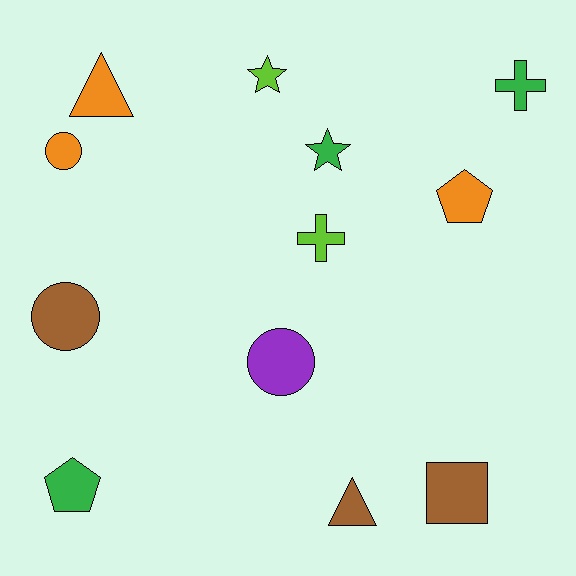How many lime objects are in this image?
There are 2 lime objects.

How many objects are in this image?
There are 12 objects.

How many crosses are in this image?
There are 2 crosses.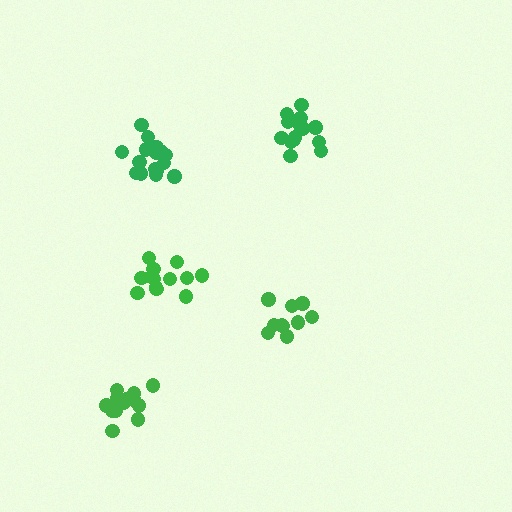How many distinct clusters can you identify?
There are 5 distinct clusters.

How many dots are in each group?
Group 1: 16 dots, Group 2: 10 dots, Group 3: 14 dots, Group 4: 13 dots, Group 5: 15 dots (68 total).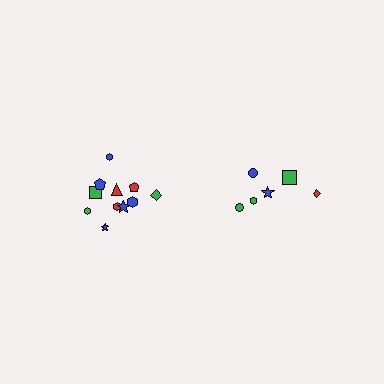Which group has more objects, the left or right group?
The left group.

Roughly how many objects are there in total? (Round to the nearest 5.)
Roughly 20 objects in total.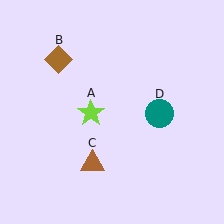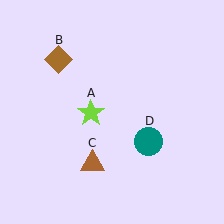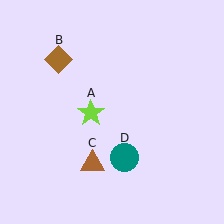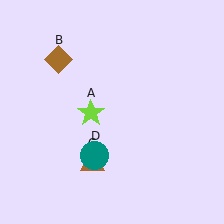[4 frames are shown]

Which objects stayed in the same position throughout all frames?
Lime star (object A) and brown diamond (object B) and brown triangle (object C) remained stationary.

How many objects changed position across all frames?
1 object changed position: teal circle (object D).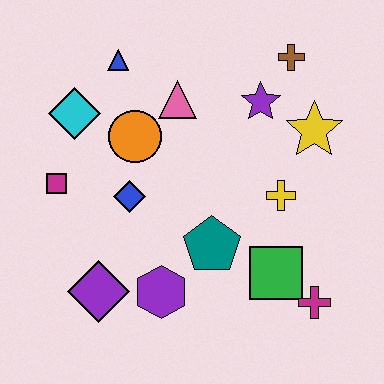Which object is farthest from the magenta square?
The magenta cross is farthest from the magenta square.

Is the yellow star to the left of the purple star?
No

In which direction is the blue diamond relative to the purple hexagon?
The blue diamond is above the purple hexagon.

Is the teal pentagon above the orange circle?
No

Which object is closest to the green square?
The magenta cross is closest to the green square.